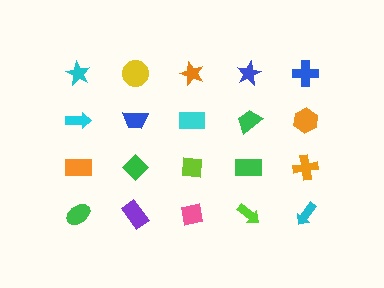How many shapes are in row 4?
5 shapes.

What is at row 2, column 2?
A blue trapezoid.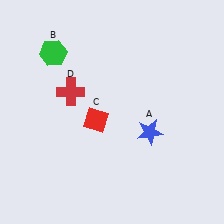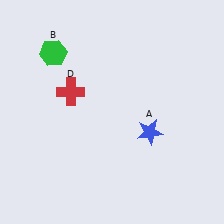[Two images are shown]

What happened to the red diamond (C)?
The red diamond (C) was removed in Image 2. It was in the bottom-left area of Image 1.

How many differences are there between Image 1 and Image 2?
There is 1 difference between the two images.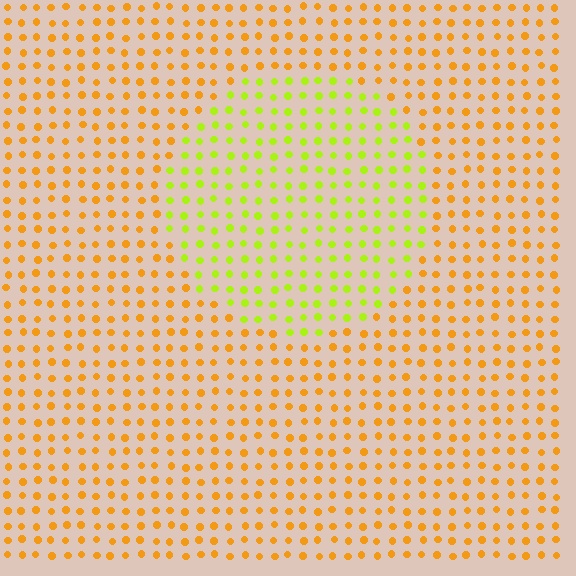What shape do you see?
I see a circle.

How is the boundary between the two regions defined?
The boundary is defined purely by a slight shift in hue (about 44 degrees). Spacing, size, and orientation are identical on both sides.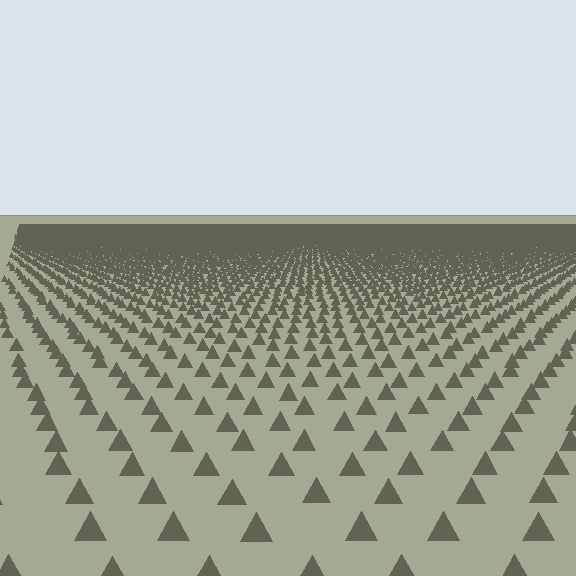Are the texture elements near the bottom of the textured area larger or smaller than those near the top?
Larger. Near the bottom, elements are closer to the viewer and appear at a bigger on-screen size.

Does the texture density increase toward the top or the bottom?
Density increases toward the top.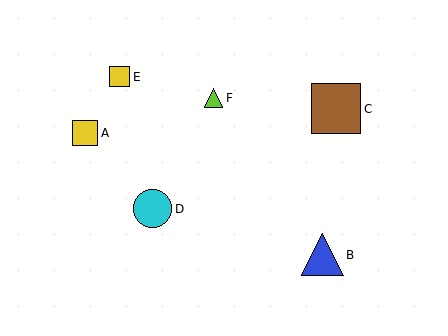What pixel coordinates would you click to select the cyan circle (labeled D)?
Click at (153, 209) to select the cyan circle D.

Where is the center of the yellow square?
The center of the yellow square is at (120, 77).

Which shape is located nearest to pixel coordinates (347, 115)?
The brown square (labeled C) at (336, 109) is nearest to that location.